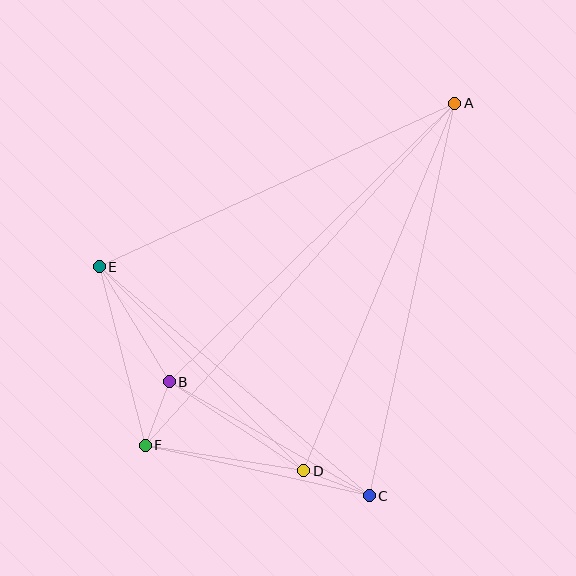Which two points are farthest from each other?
Points A and F are farthest from each other.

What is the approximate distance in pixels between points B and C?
The distance between B and C is approximately 230 pixels.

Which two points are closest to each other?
Points B and F are closest to each other.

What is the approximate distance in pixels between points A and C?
The distance between A and C is approximately 402 pixels.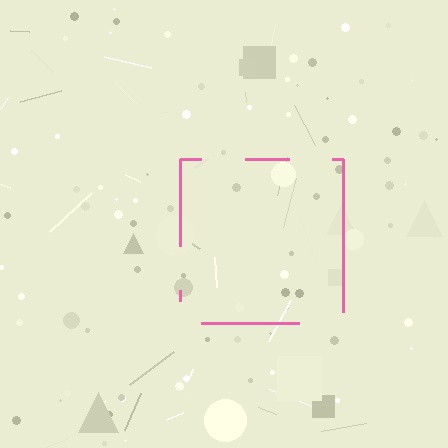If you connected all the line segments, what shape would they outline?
They would outline a square.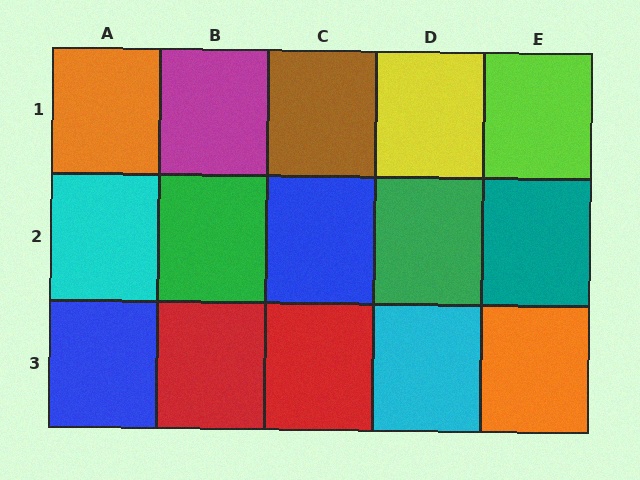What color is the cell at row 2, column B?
Green.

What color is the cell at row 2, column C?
Blue.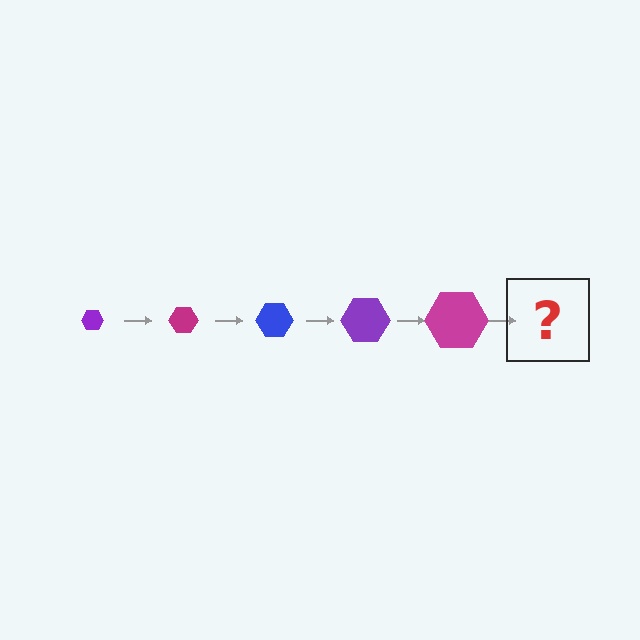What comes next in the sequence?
The next element should be a blue hexagon, larger than the previous one.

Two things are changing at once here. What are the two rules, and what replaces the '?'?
The two rules are that the hexagon grows larger each step and the color cycles through purple, magenta, and blue. The '?' should be a blue hexagon, larger than the previous one.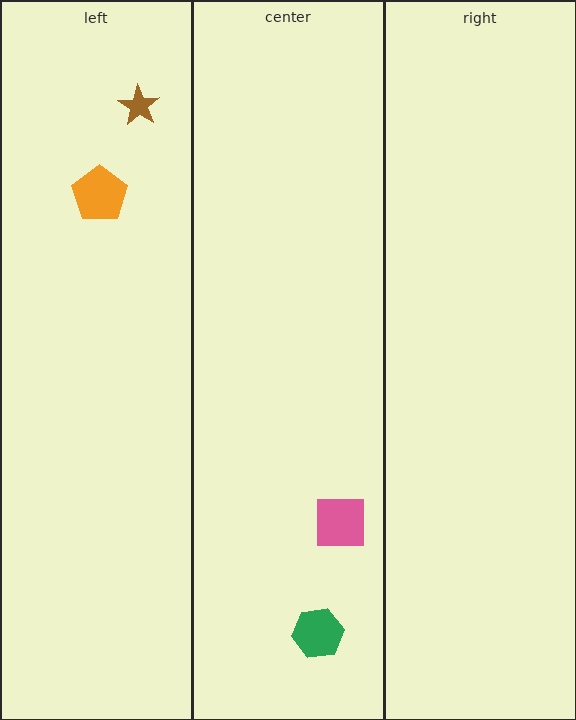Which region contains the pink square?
The center region.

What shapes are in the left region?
The orange pentagon, the brown star.